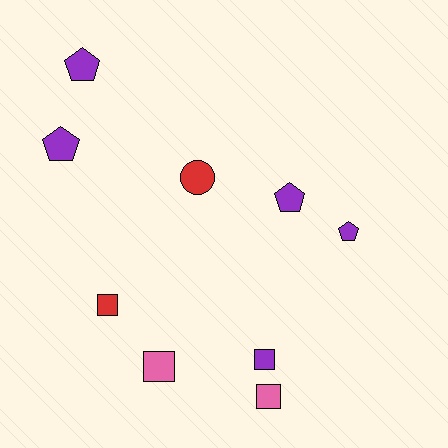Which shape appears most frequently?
Pentagon, with 4 objects.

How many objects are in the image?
There are 9 objects.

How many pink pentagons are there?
There are no pink pentagons.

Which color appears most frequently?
Purple, with 5 objects.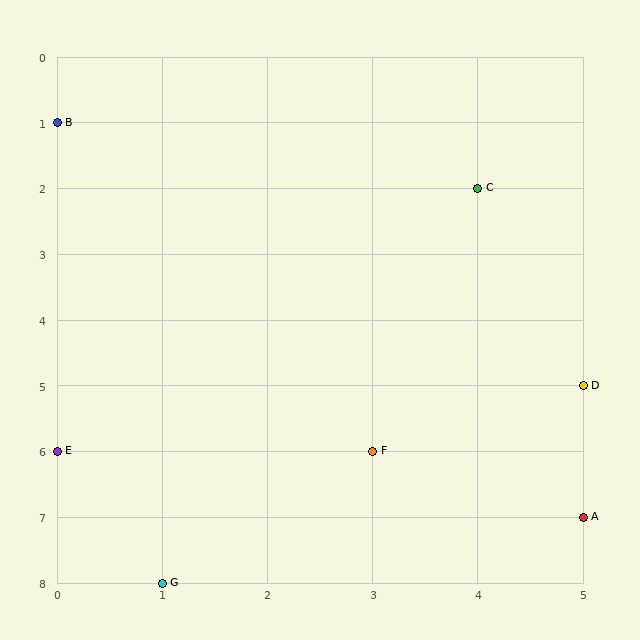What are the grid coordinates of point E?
Point E is at grid coordinates (0, 6).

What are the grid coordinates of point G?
Point G is at grid coordinates (1, 8).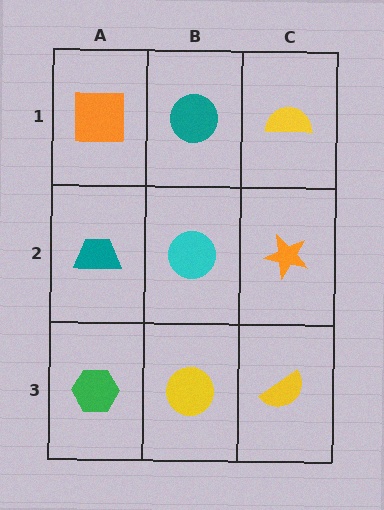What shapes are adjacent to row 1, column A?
A teal trapezoid (row 2, column A), a teal circle (row 1, column B).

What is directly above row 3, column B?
A cyan circle.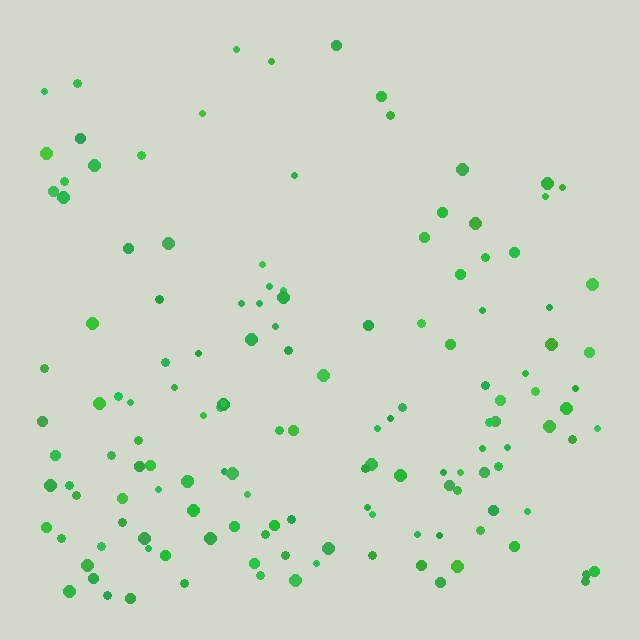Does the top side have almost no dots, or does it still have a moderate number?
Still a moderate number, just noticeably fewer than the bottom.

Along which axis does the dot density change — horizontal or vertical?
Vertical.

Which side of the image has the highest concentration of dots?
The bottom.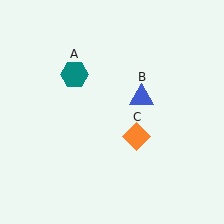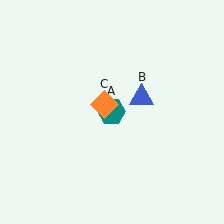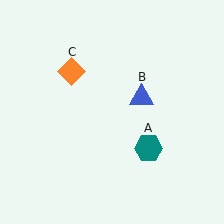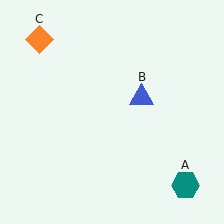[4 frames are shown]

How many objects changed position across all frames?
2 objects changed position: teal hexagon (object A), orange diamond (object C).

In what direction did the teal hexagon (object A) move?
The teal hexagon (object A) moved down and to the right.